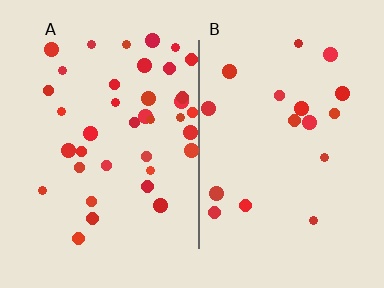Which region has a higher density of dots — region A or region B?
A (the left).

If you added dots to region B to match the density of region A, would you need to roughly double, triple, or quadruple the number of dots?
Approximately double.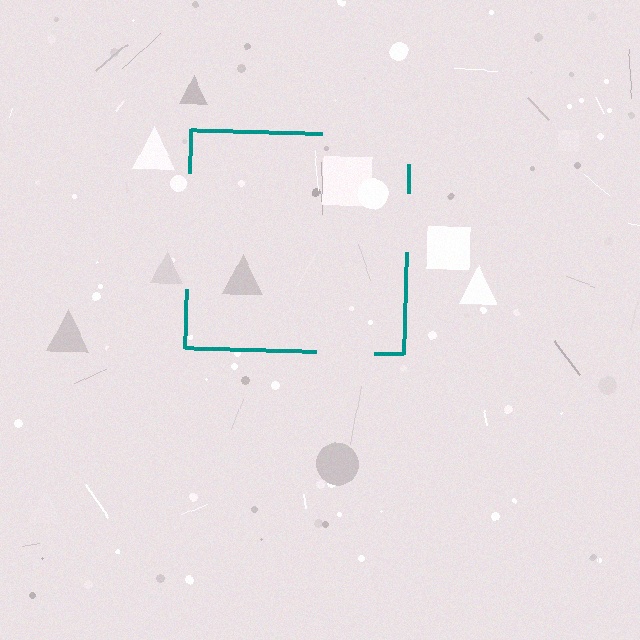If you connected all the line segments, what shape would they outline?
They would outline a square.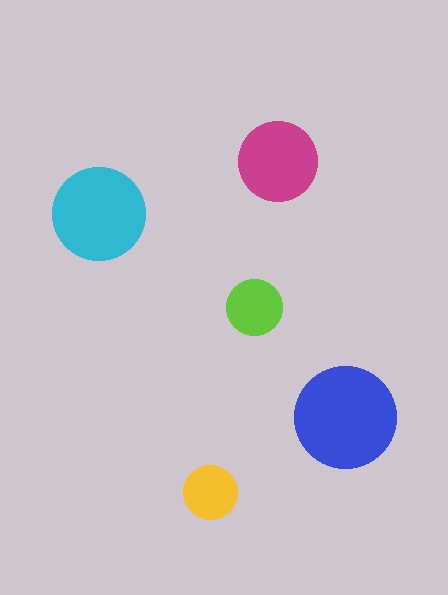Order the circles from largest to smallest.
the blue one, the cyan one, the magenta one, the lime one, the yellow one.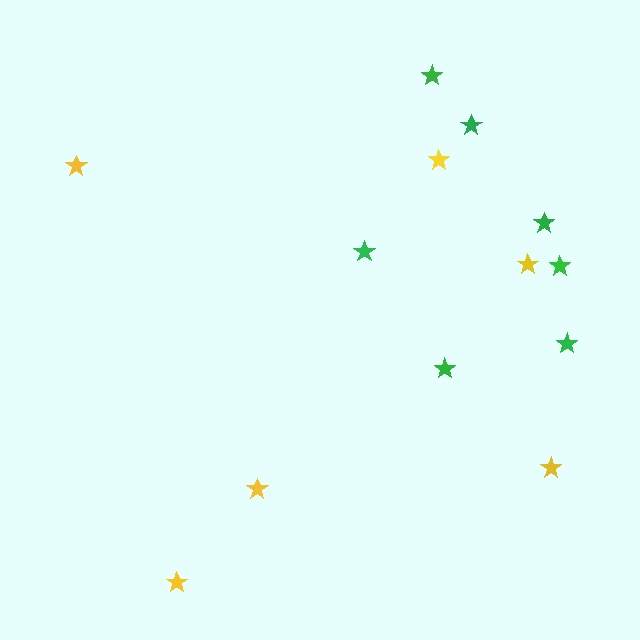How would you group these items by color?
There are 2 groups: one group of green stars (7) and one group of yellow stars (6).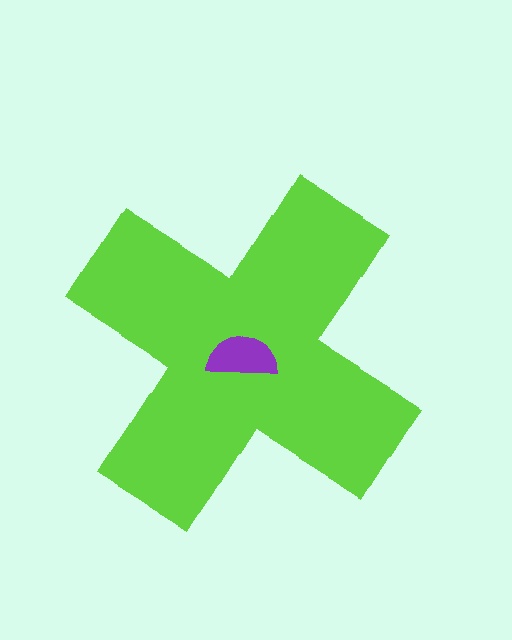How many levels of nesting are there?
2.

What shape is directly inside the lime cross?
The purple semicircle.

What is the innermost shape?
The purple semicircle.